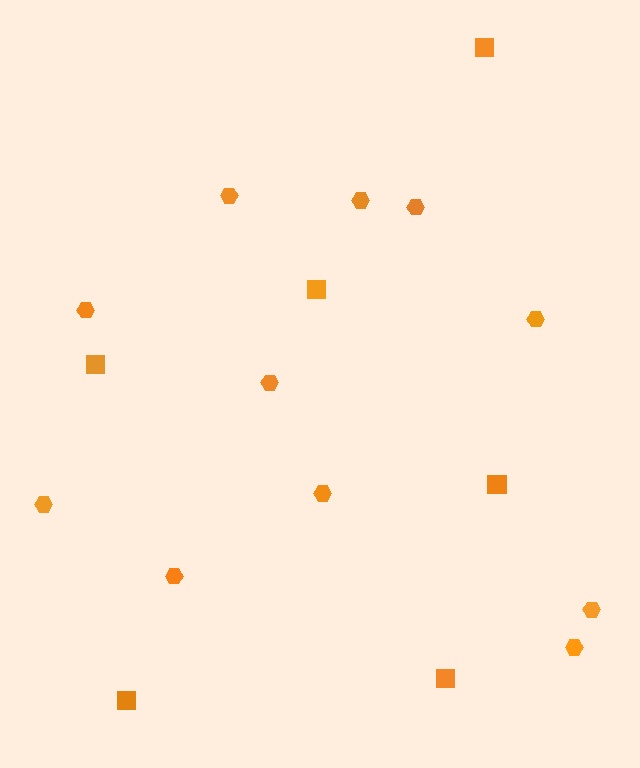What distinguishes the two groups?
There are 2 groups: one group of hexagons (11) and one group of squares (6).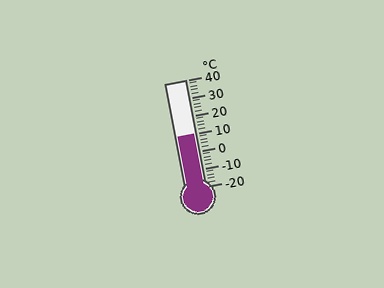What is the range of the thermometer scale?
The thermometer scale ranges from -20°C to 40°C.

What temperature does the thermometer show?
The thermometer shows approximately 10°C.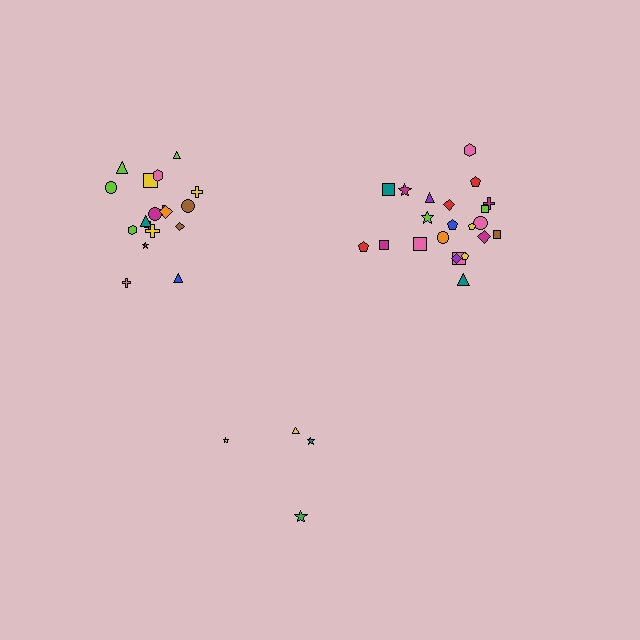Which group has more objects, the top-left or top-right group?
The top-right group.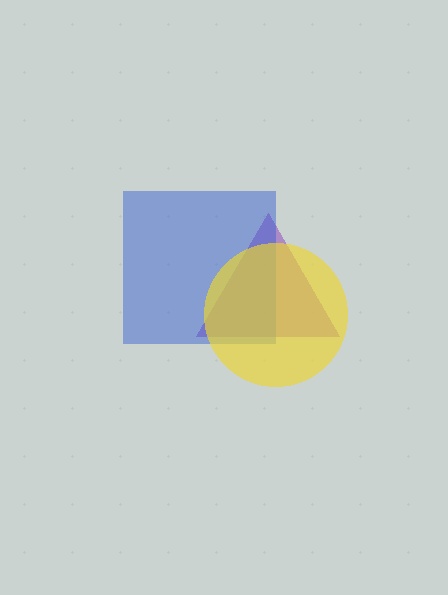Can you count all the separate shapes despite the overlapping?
Yes, there are 3 separate shapes.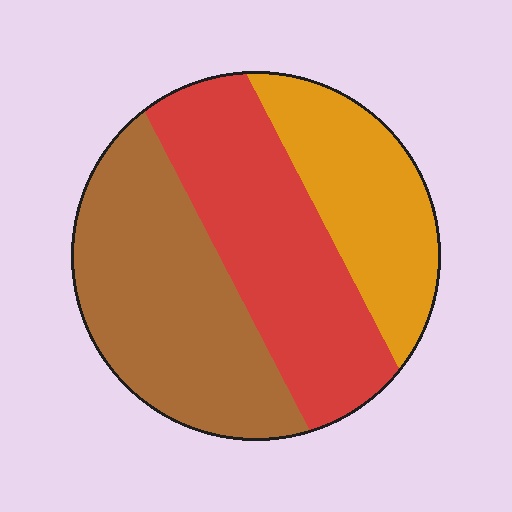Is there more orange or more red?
Red.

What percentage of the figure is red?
Red covers 36% of the figure.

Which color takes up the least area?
Orange, at roughly 25%.